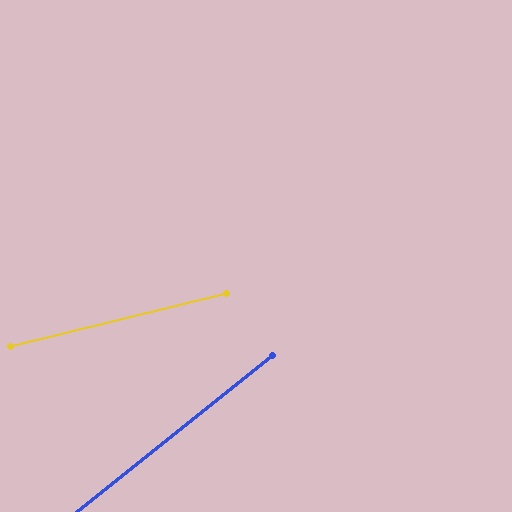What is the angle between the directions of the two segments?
Approximately 25 degrees.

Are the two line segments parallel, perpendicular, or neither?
Neither parallel nor perpendicular — they differ by about 25°.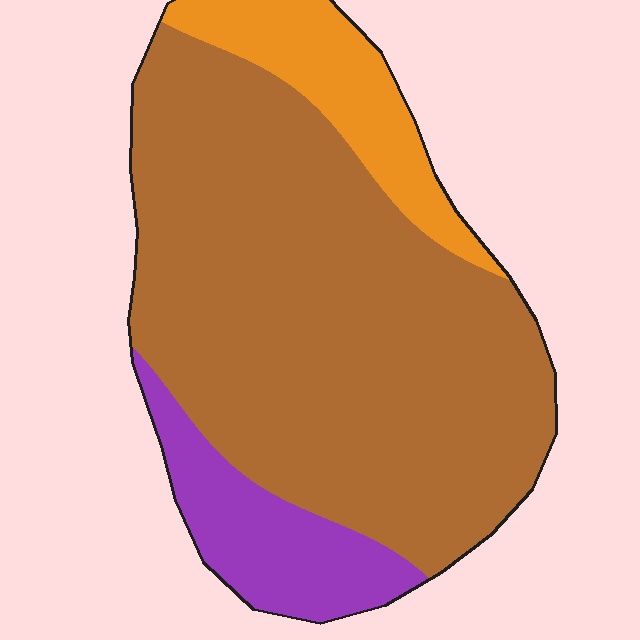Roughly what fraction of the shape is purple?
Purple takes up about one eighth (1/8) of the shape.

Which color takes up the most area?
Brown, at roughly 75%.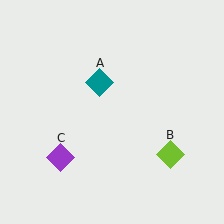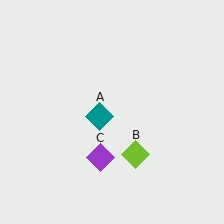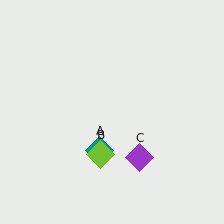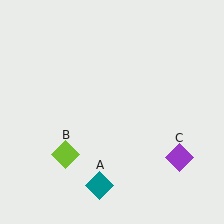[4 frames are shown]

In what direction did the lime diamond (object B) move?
The lime diamond (object B) moved left.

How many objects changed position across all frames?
3 objects changed position: teal diamond (object A), lime diamond (object B), purple diamond (object C).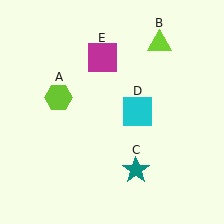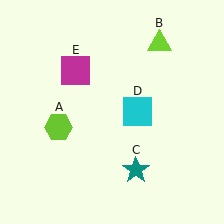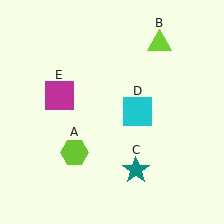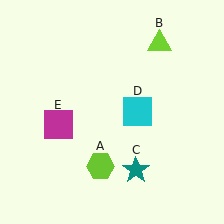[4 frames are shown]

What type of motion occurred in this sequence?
The lime hexagon (object A), magenta square (object E) rotated counterclockwise around the center of the scene.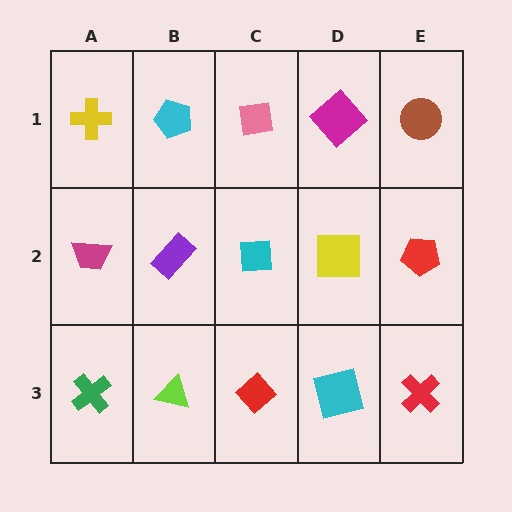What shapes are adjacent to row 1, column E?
A red pentagon (row 2, column E), a magenta diamond (row 1, column D).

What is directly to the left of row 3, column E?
A cyan square.